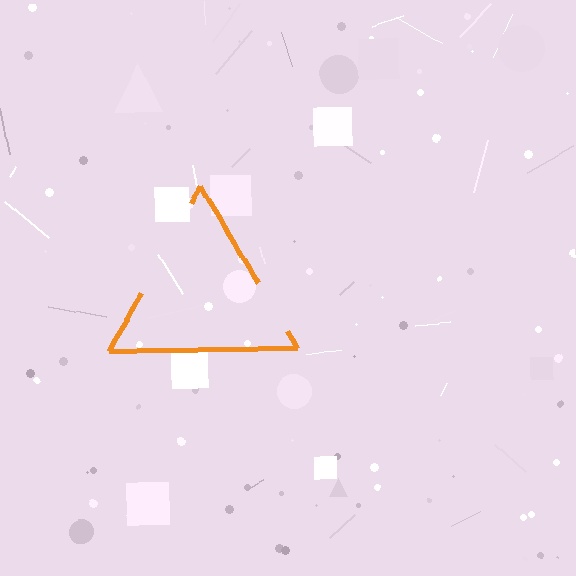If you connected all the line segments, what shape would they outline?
They would outline a triangle.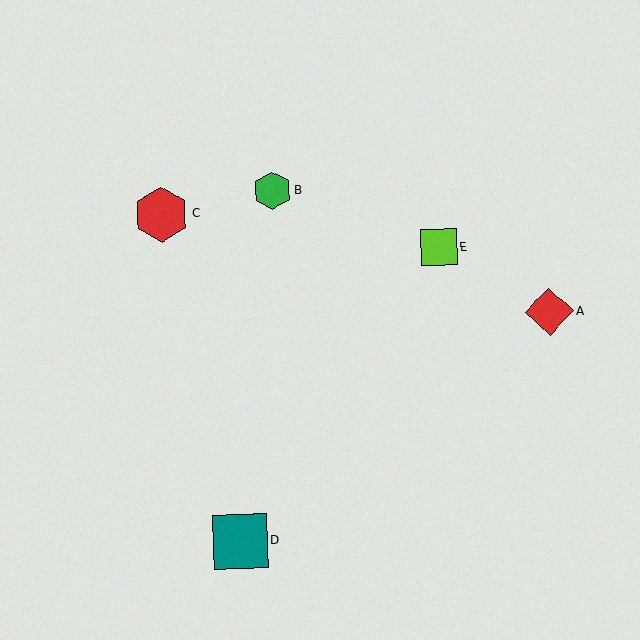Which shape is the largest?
The red hexagon (labeled C) is the largest.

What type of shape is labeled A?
Shape A is a red diamond.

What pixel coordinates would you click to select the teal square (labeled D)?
Click at (240, 541) to select the teal square D.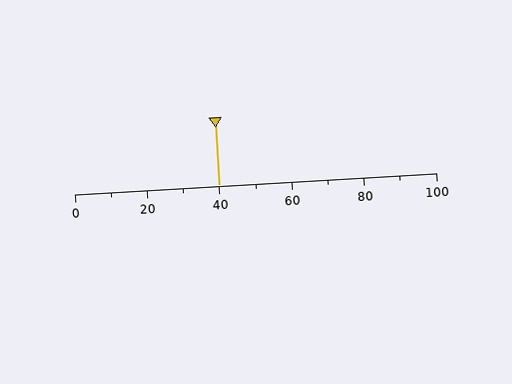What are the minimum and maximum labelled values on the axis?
The axis runs from 0 to 100.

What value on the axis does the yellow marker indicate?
The marker indicates approximately 40.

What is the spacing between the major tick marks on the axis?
The major ticks are spaced 20 apart.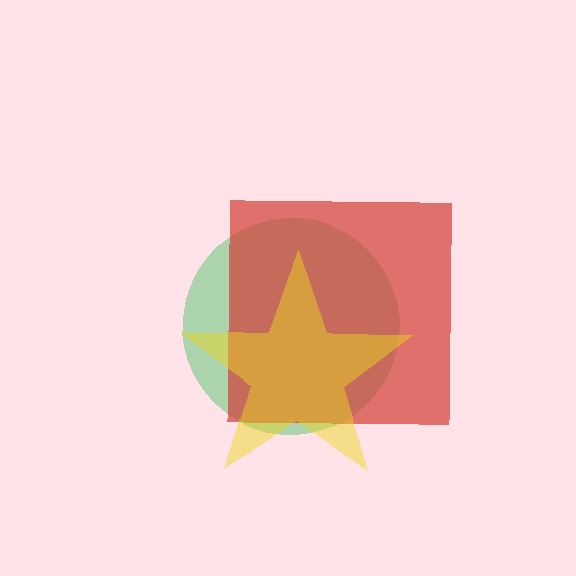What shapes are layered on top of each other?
The layered shapes are: a green circle, a red square, a yellow star.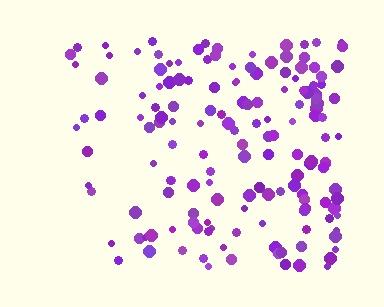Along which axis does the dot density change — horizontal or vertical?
Horizontal.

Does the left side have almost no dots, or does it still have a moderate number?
Still a moderate number, just noticeably fewer than the right.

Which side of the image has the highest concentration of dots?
The right.